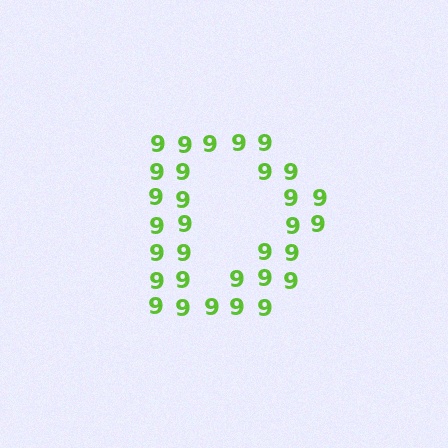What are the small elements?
The small elements are digit 9's.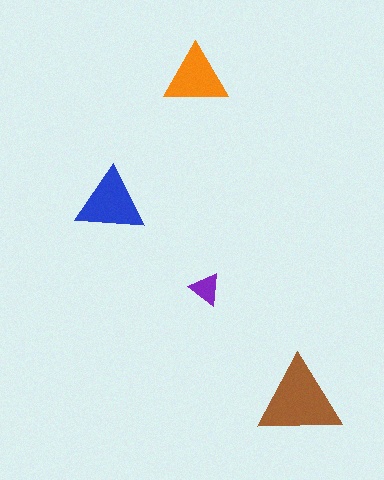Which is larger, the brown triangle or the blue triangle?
The brown one.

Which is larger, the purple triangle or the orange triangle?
The orange one.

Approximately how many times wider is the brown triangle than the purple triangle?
About 2.5 times wider.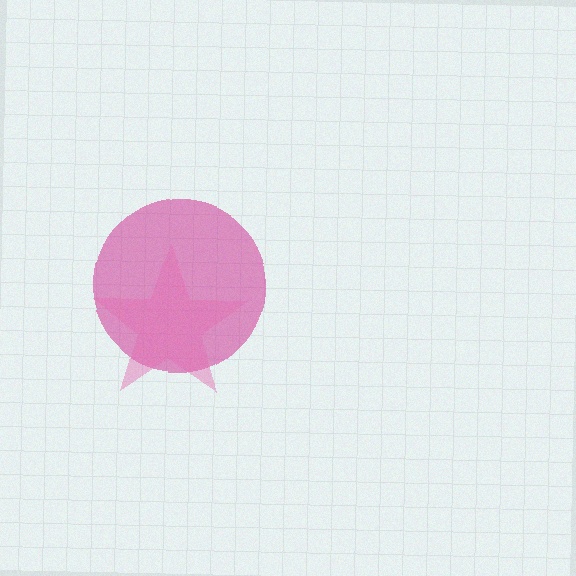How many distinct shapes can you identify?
There are 2 distinct shapes: a magenta circle, a pink star.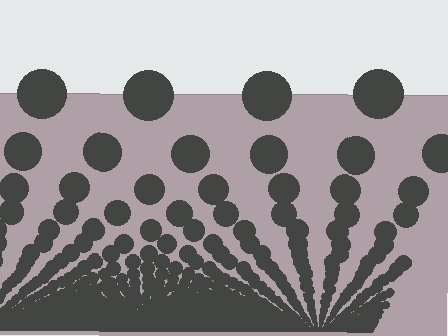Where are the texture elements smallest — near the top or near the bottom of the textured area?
Near the bottom.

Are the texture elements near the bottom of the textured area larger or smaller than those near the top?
Smaller. The gradient is inverted — elements near the bottom are smaller and denser.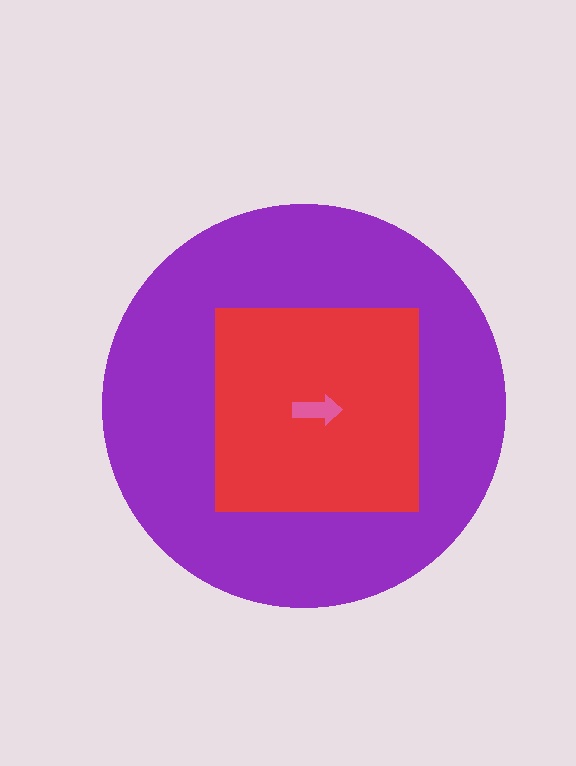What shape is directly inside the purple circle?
The red square.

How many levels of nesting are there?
3.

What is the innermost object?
The pink arrow.